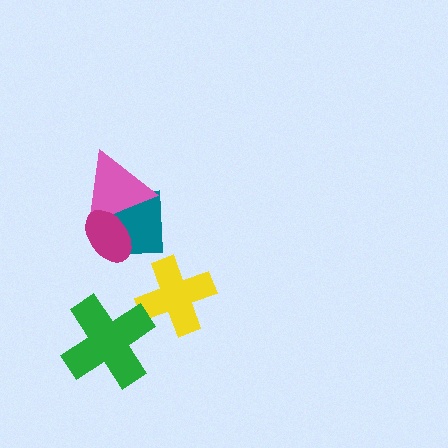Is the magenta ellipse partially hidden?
No, no other shape covers it.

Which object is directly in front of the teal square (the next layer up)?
The pink triangle is directly in front of the teal square.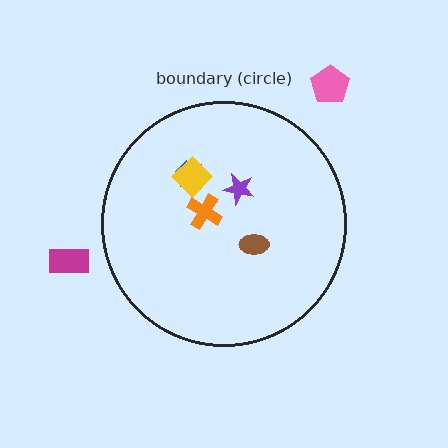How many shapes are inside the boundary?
5 inside, 2 outside.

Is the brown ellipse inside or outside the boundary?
Inside.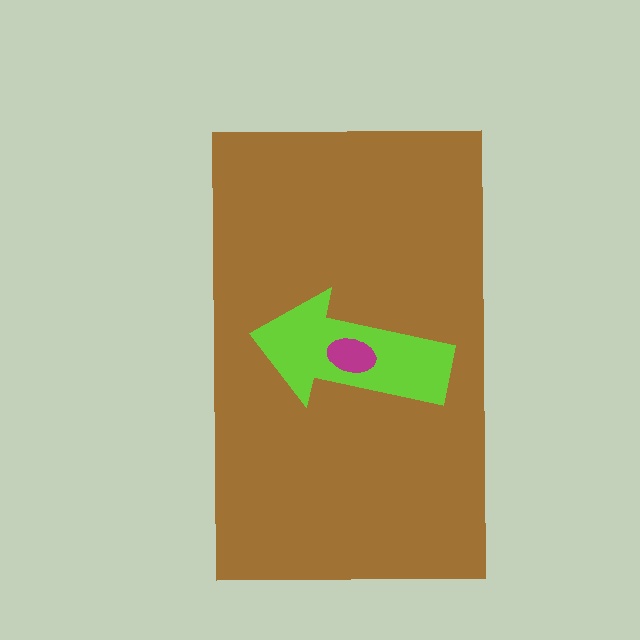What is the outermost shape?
The brown rectangle.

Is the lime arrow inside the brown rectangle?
Yes.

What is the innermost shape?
The magenta ellipse.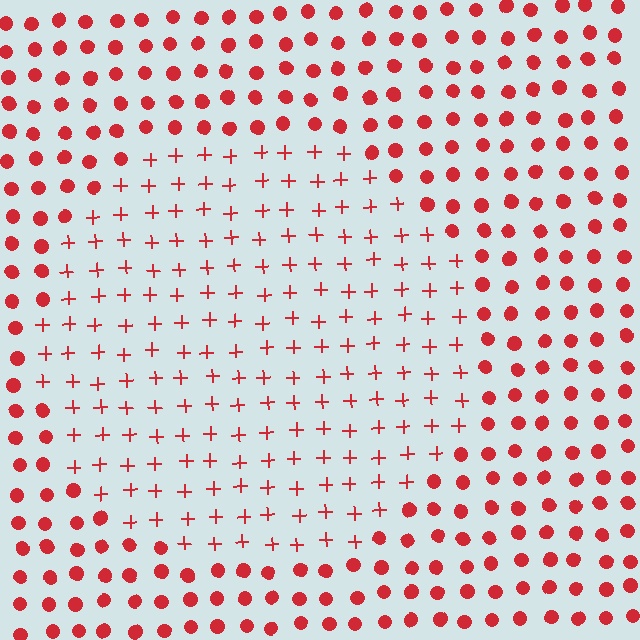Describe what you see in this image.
The image is filled with small red elements arranged in a uniform grid. A circle-shaped region contains plus signs, while the surrounding area contains circles. The boundary is defined purely by the change in element shape.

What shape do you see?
I see a circle.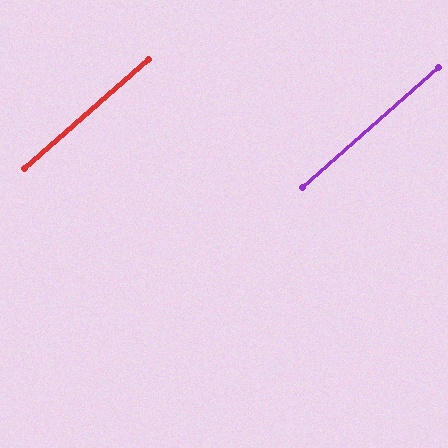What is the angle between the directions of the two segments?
Approximately 0 degrees.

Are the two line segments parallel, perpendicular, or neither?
Parallel — their directions differ by only 0.1°.